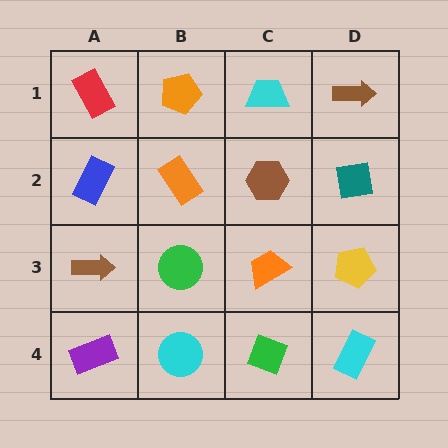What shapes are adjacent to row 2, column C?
A cyan trapezoid (row 1, column C), an orange trapezoid (row 3, column C), an orange rectangle (row 2, column B), a teal square (row 2, column D).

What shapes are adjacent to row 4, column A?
A brown arrow (row 3, column A), a cyan circle (row 4, column B).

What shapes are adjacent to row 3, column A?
A blue rectangle (row 2, column A), a purple rectangle (row 4, column A), a green circle (row 3, column B).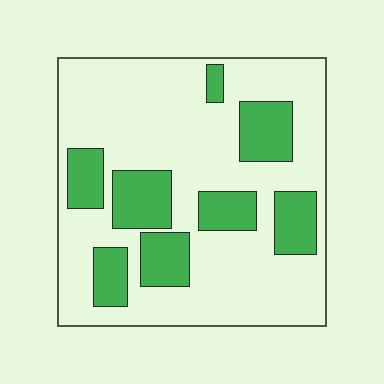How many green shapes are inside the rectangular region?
8.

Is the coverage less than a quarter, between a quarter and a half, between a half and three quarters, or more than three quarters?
Between a quarter and a half.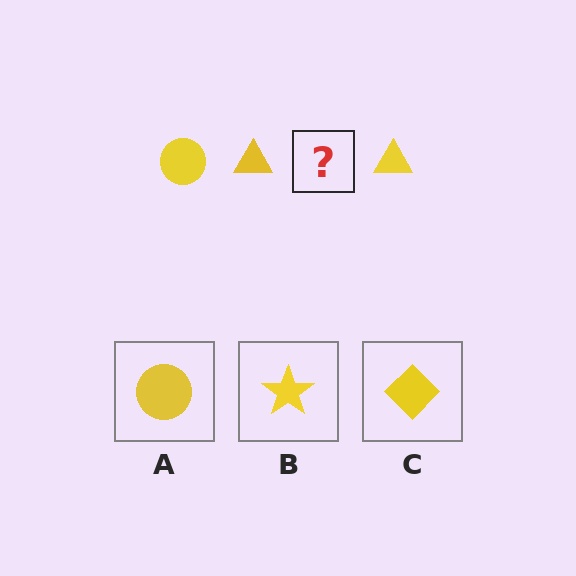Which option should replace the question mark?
Option A.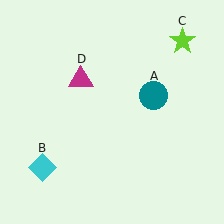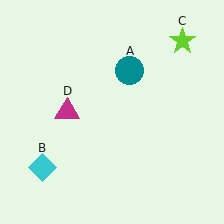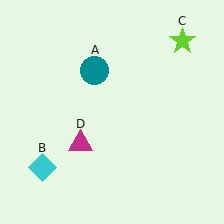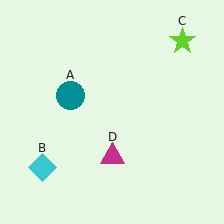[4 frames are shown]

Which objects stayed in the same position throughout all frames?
Cyan diamond (object B) and lime star (object C) remained stationary.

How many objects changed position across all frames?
2 objects changed position: teal circle (object A), magenta triangle (object D).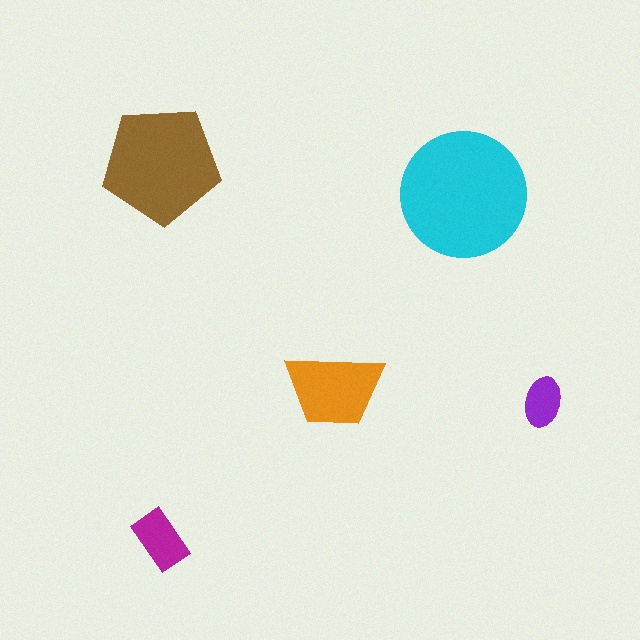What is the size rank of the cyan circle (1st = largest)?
1st.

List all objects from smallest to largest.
The purple ellipse, the magenta rectangle, the orange trapezoid, the brown pentagon, the cyan circle.